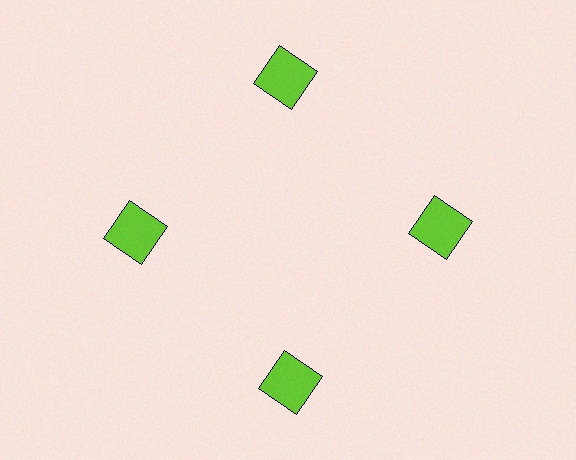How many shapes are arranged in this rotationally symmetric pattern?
There are 4 shapes, arranged in 4 groups of 1.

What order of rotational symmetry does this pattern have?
This pattern has 4-fold rotational symmetry.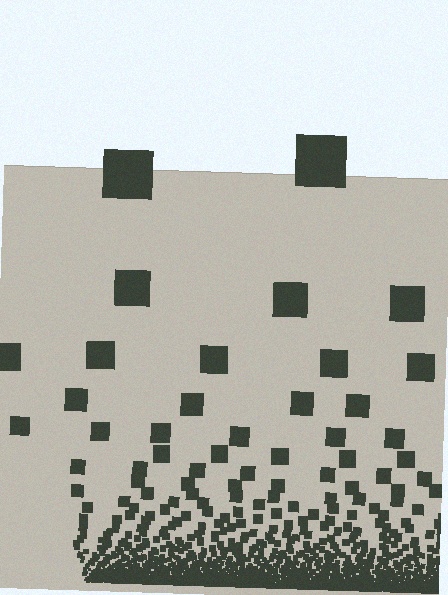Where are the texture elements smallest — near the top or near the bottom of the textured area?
Near the bottom.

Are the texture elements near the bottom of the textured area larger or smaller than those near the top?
Smaller. The gradient is inverted — elements near the bottom are smaller and denser.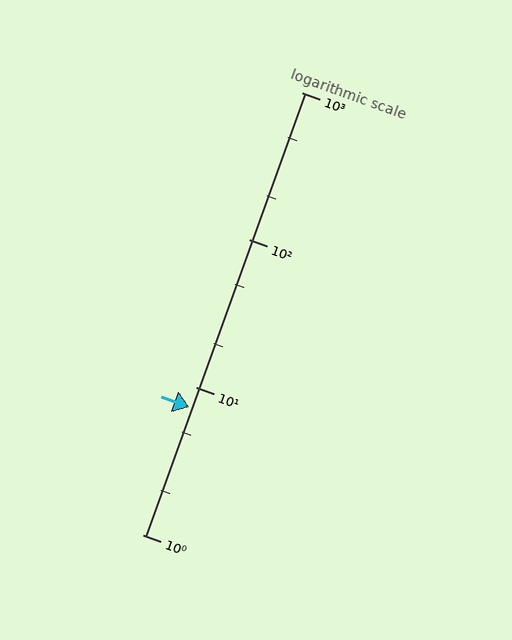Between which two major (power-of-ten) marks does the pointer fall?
The pointer is between 1 and 10.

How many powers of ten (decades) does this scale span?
The scale spans 3 decades, from 1 to 1000.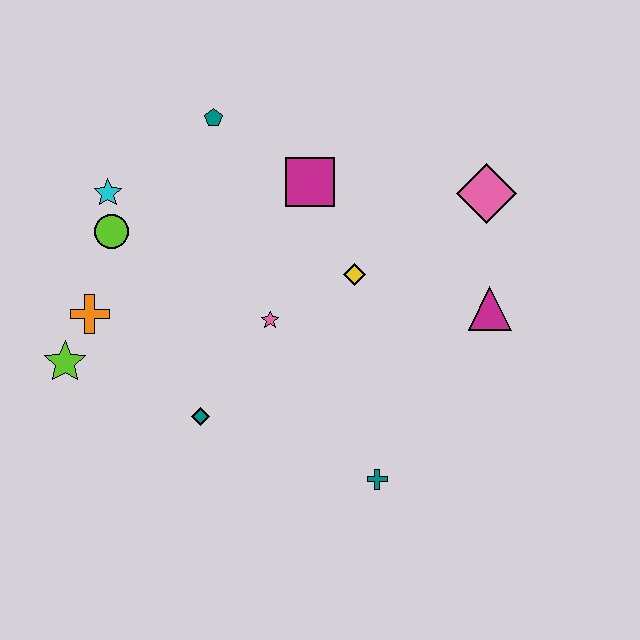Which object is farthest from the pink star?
The pink diamond is farthest from the pink star.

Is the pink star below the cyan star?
Yes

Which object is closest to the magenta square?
The yellow diamond is closest to the magenta square.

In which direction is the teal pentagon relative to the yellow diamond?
The teal pentagon is above the yellow diamond.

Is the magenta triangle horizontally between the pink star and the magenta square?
No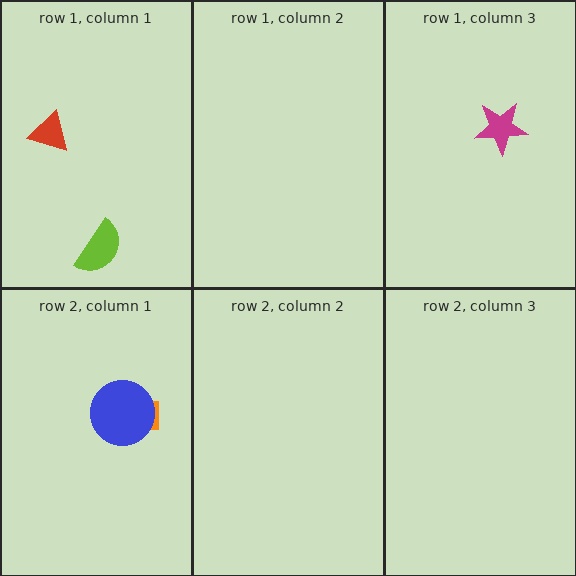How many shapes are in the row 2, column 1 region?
2.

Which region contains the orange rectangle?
The row 2, column 1 region.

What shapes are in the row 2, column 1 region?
The orange rectangle, the blue circle.